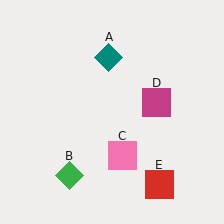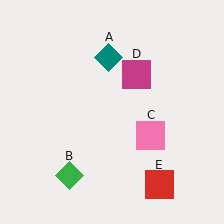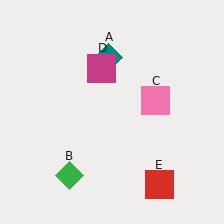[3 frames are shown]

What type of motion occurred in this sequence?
The pink square (object C), magenta square (object D) rotated counterclockwise around the center of the scene.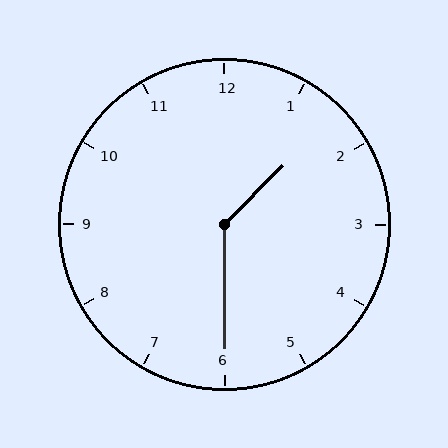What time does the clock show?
1:30.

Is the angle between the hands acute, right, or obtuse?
It is obtuse.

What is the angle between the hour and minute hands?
Approximately 135 degrees.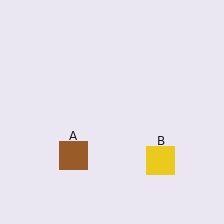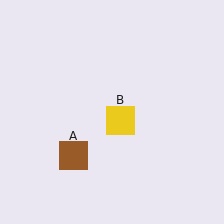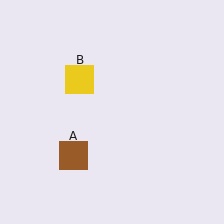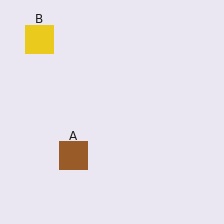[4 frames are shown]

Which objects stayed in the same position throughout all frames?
Brown square (object A) remained stationary.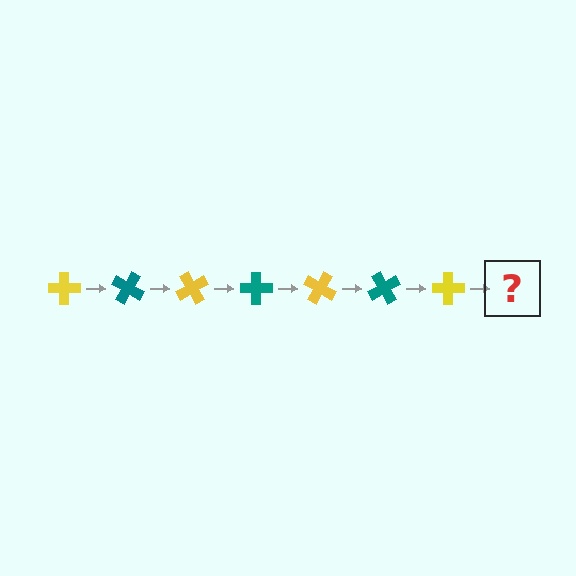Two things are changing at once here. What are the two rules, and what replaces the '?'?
The two rules are that it rotates 30 degrees each step and the color cycles through yellow and teal. The '?' should be a teal cross, rotated 210 degrees from the start.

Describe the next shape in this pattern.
It should be a teal cross, rotated 210 degrees from the start.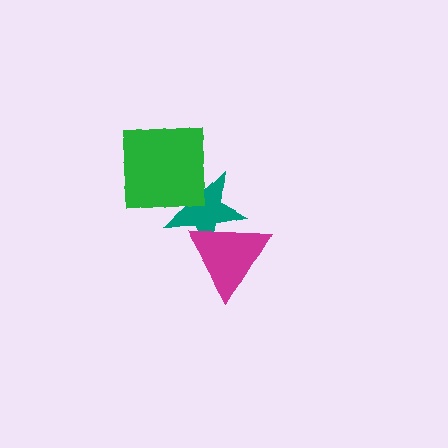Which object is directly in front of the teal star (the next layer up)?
The magenta triangle is directly in front of the teal star.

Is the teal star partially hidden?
Yes, it is partially covered by another shape.